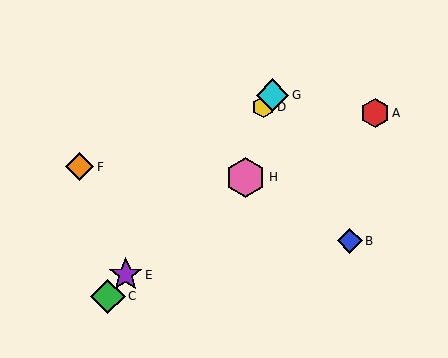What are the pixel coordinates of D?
Object D is at (263, 107).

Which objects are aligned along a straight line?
Objects C, D, E, G are aligned along a straight line.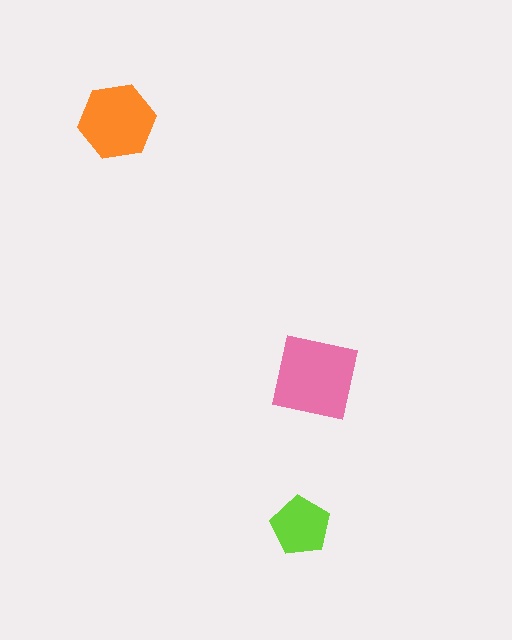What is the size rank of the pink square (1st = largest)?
1st.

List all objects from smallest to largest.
The lime pentagon, the orange hexagon, the pink square.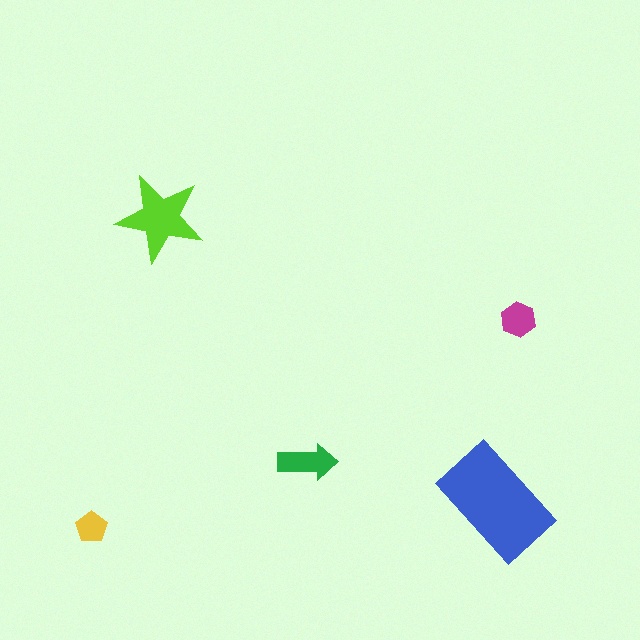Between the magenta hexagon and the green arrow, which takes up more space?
The green arrow.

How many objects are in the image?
There are 5 objects in the image.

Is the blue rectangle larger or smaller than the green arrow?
Larger.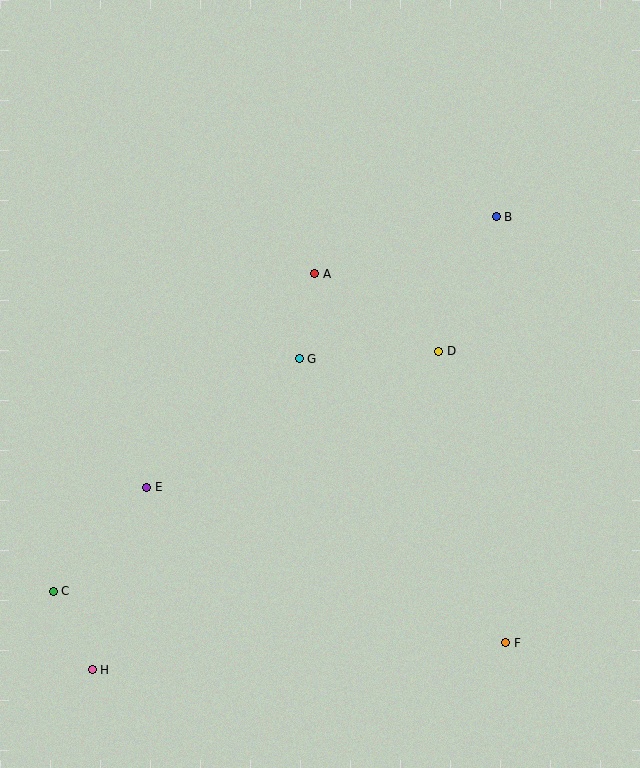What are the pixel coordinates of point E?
Point E is at (147, 487).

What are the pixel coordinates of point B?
Point B is at (496, 217).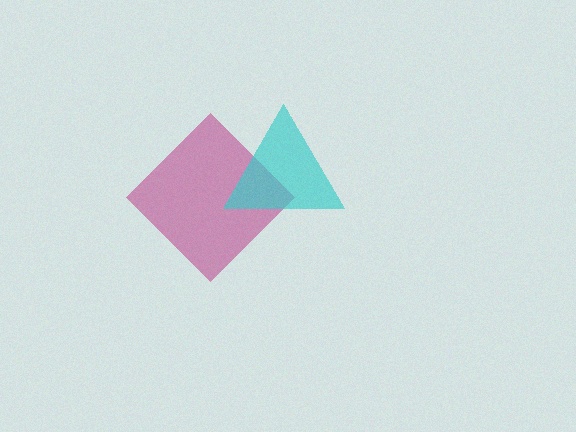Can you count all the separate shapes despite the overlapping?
Yes, there are 2 separate shapes.